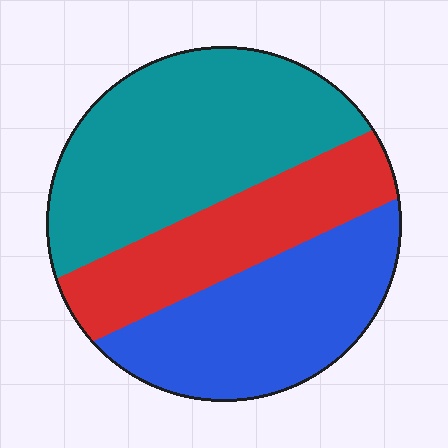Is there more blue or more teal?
Teal.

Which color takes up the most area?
Teal, at roughly 40%.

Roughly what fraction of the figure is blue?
Blue covers about 30% of the figure.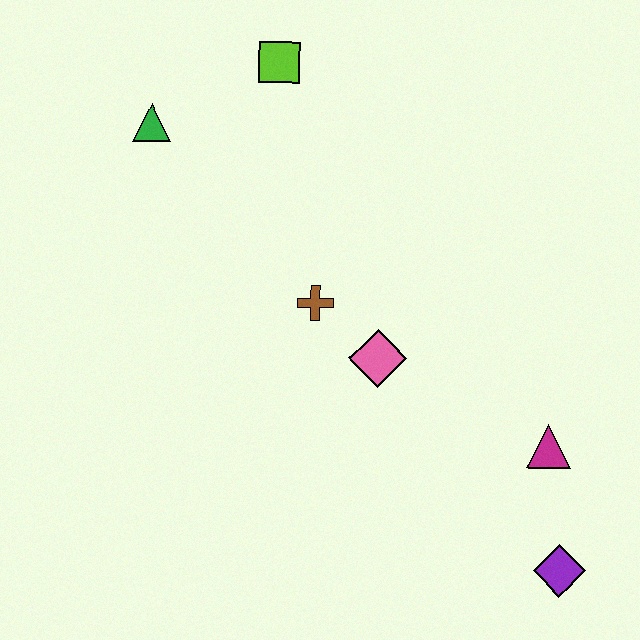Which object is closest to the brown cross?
The pink diamond is closest to the brown cross.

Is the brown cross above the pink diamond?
Yes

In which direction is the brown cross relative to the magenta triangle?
The brown cross is to the left of the magenta triangle.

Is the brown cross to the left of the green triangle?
No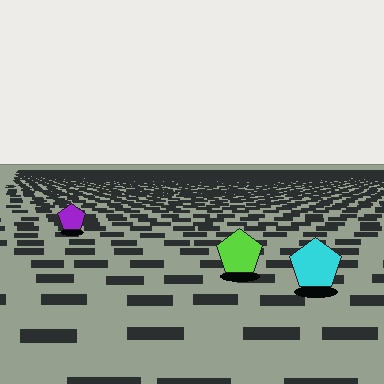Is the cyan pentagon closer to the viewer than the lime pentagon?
Yes. The cyan pentagon is closer — you can tell from the texture gradient: the ground texture is coarser near it.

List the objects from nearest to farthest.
From nearest to farthest: the cyan pentagon, the lime pentagon, the purple pentagon.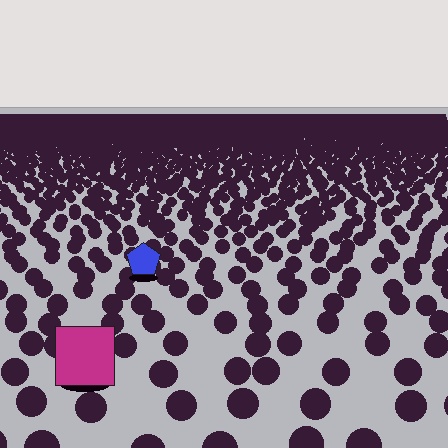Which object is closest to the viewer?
The magenta square is closest. The texture marks near it are larger and more spread out.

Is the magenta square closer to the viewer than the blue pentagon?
Yes. The magenta square is closer — you can tell from the texture gradient: the ground texture is coarser near it.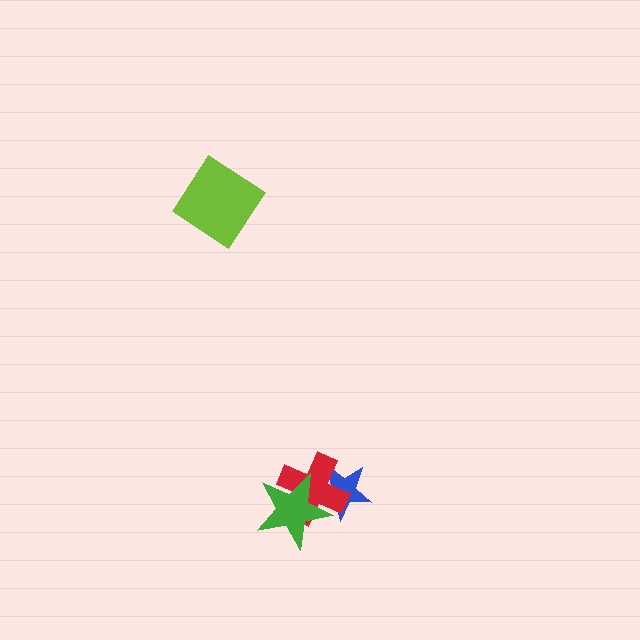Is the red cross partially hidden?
Yes, it is partially covered by another shape.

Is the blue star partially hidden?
Yes, it is partially covered by another shape.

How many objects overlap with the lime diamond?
0 objects overlap with the lime diamond.